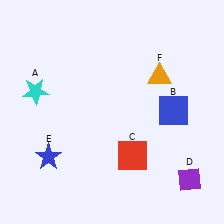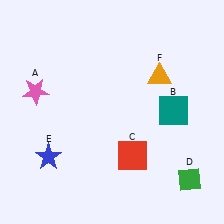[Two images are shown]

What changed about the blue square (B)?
In Image 1, B is blue. In Image 2, it changed to teal.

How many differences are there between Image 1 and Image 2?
There are 3 differences between the two images.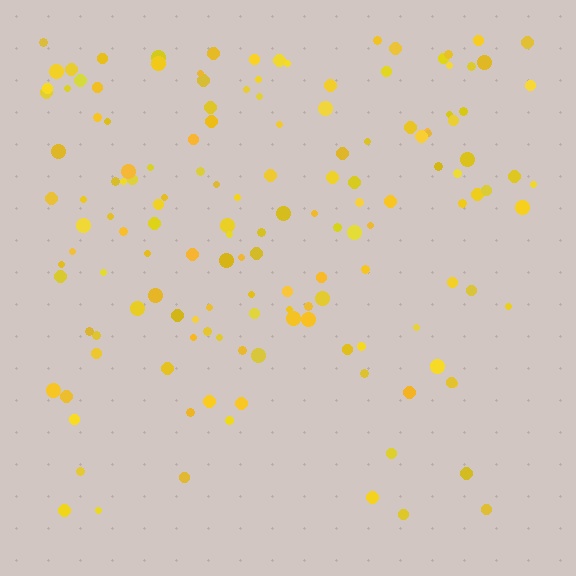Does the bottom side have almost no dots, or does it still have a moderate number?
Still a moderate number, just noticeably fewer than the top.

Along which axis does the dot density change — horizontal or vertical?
Vertical.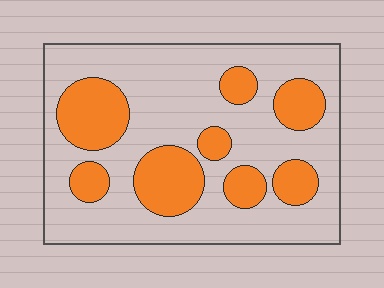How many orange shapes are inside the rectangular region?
8.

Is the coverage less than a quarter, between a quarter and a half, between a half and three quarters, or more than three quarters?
Between a quarter and a half.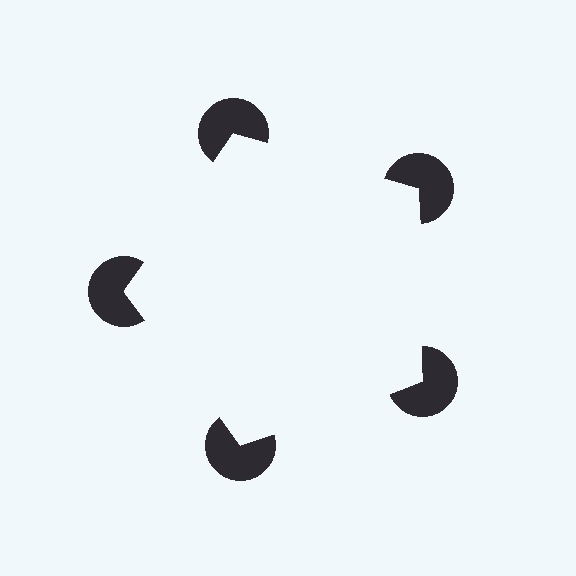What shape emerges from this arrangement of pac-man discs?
An illusory pentagon — its edges are inferred from the aligned wedge cuts in the pac-man discs, not physically drawn.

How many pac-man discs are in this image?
There are 5 — one at each vertex of the illusory pentagon.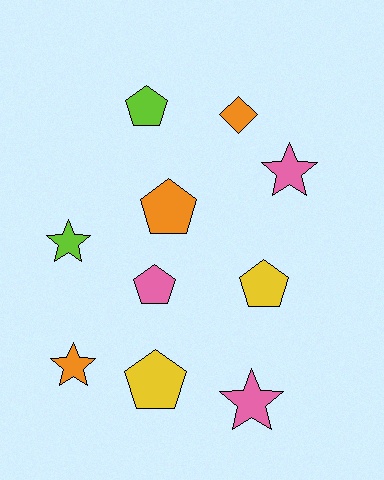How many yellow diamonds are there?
There are no yellow diamonds.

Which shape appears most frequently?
Pentagon, with 5 objects.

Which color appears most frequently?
Pink, with 3 objects.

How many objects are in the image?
There are 10 objects.